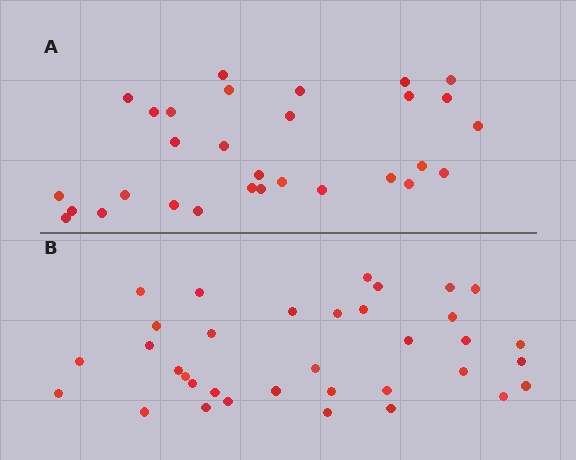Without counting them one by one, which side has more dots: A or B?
Region B (the bottom region) has more dots.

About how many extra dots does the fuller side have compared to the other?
Region B has about 5 more dots than region A.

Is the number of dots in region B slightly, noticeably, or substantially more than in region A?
Region B has only slightly more — the two regions are fairly close. The ratio is roughly 1.2 to 1.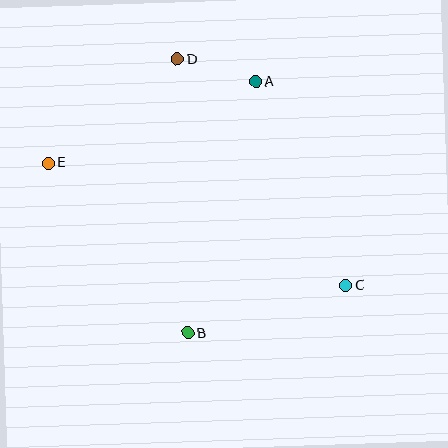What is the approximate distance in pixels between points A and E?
The distance between A and E is approximately 223 pixels.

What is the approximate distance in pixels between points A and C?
The distance between A and C is approximately 222 pixels.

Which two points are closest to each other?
Points A and D are closest to each other.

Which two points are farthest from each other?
Points C and E are farthest from each other.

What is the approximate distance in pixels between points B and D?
The distance between B and D is approximately 274 pixels.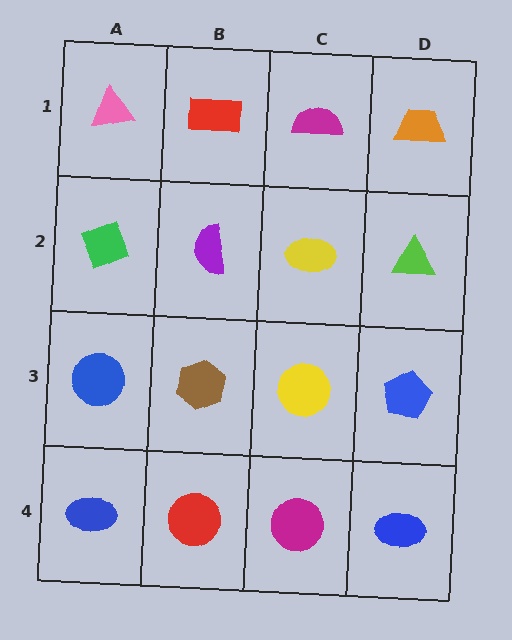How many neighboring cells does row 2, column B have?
4.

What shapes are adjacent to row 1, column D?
A lime triangle (row 2, column D), a magenta semicircle (row 1, column C).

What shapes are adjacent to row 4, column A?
A blue circle (row 3, column A), a red circle (row 4, column B).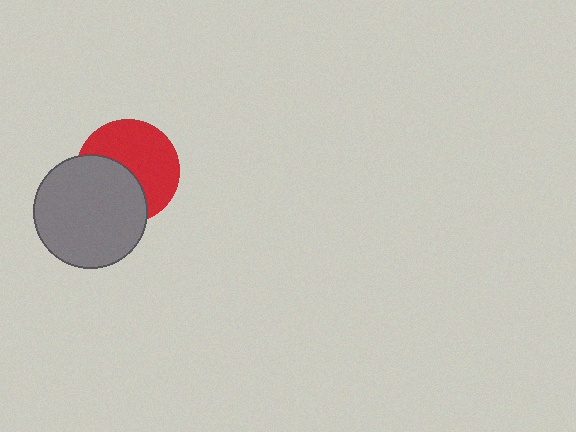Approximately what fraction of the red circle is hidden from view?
Roughly 43% of the red circle is hidden behind the gray circle.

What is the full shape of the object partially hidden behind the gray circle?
The partially hidden object is a red circle.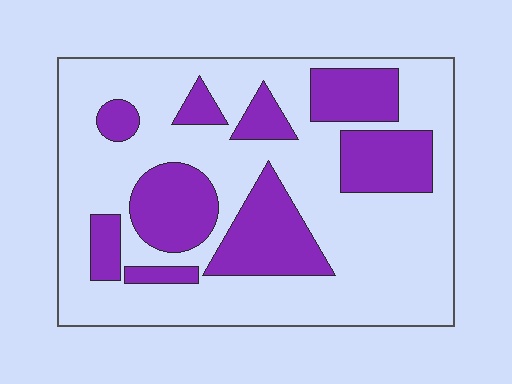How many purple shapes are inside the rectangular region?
9.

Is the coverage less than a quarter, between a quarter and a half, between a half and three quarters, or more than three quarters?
Between a quarter and a half.